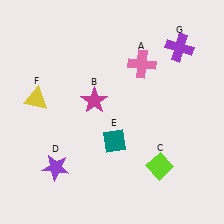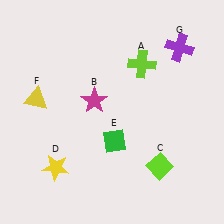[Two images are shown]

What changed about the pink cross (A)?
In Image 1, A is pink. In Image 2, it changed to lime.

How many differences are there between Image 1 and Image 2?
There are 3 differences between the two images.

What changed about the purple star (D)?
In Image 1, D is purple. In Image 2, it changed to yellow.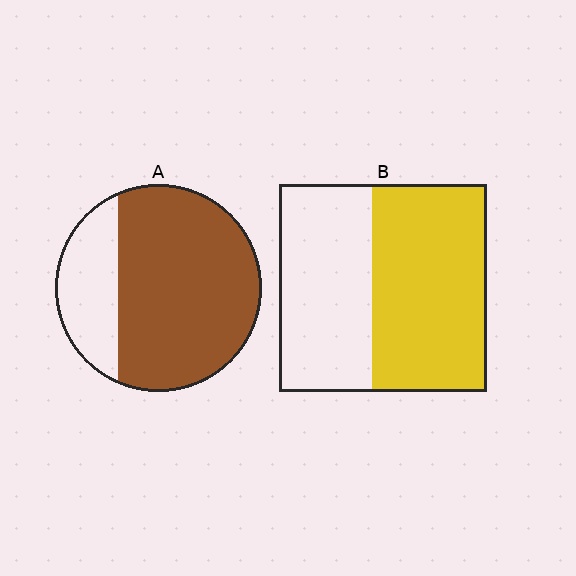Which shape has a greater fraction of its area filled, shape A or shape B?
Shape A.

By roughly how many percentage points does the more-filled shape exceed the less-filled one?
By roughly 20 percentage points (A over B).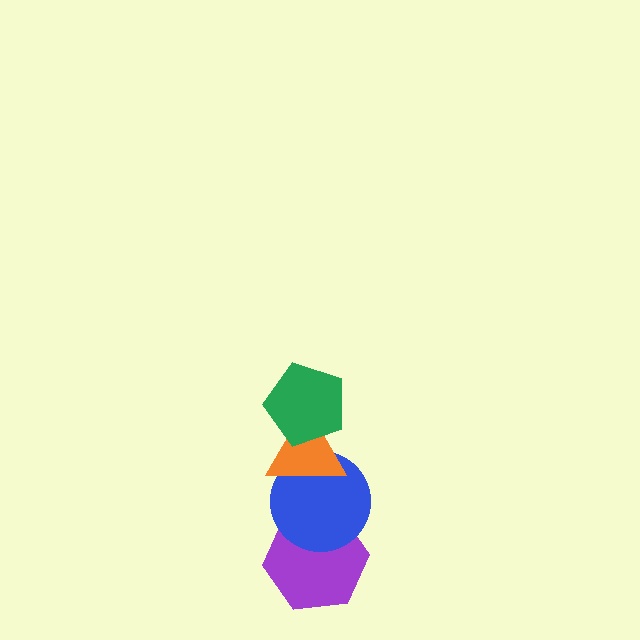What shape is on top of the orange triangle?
The green pentagon is on top of the orange triangle.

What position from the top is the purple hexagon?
The purple hexagon is 4th from the top.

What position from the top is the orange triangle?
The orange triangle is 2nd from the top.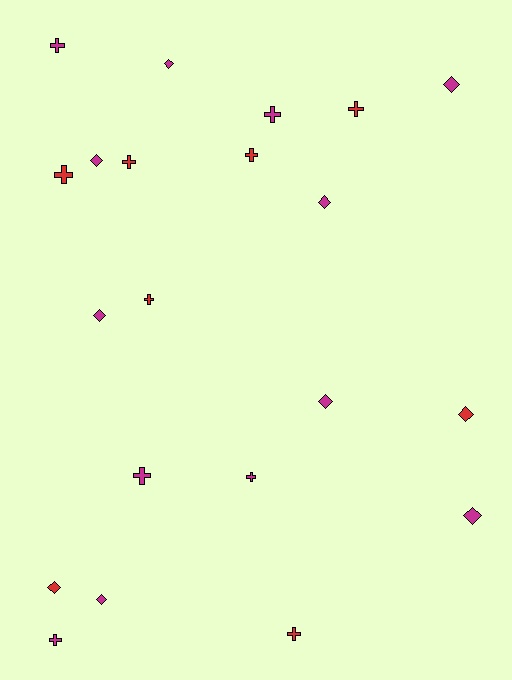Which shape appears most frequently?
Cross, with 11 objects.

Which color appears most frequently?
Magenta, with 13 objects.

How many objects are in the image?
There are 21 objects.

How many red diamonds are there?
There are 2 red diamonds.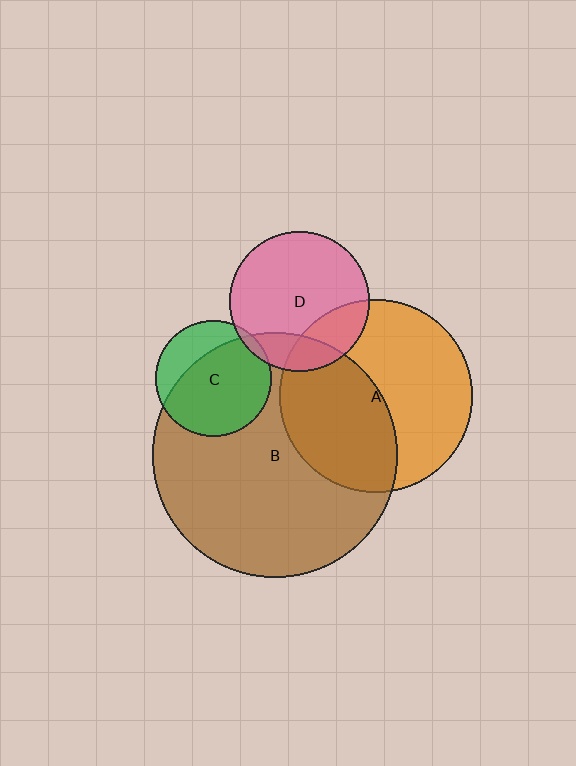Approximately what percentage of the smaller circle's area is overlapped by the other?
Approximately 45%.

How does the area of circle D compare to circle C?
Approximately 1.4 times.